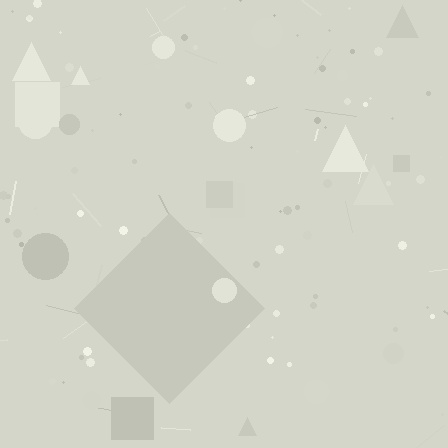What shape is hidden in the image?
A diamond is hidden in the image.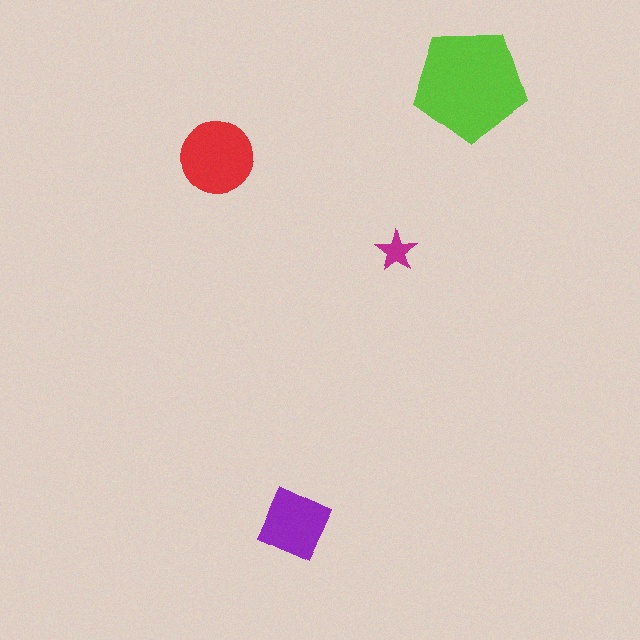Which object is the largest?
The lime pentagon.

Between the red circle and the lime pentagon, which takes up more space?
The lime pentagon.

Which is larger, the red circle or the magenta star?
The red circle.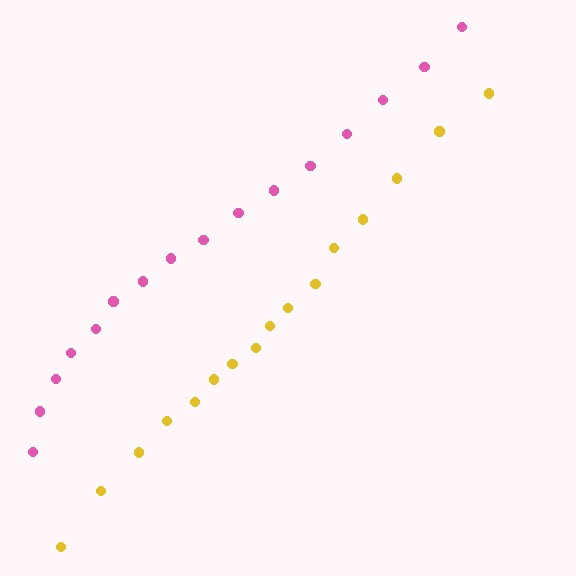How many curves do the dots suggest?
There are 2 distinct paths.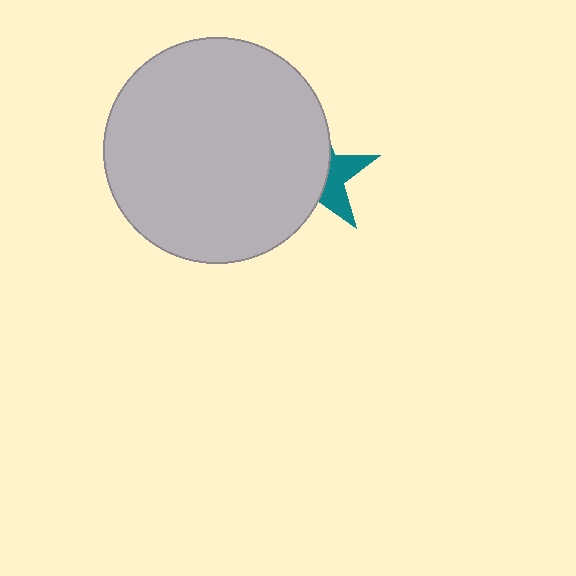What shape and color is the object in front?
The object in front is a light gray circle.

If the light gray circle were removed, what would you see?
You would see the complete teal star.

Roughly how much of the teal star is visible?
A small part of it is visible (roughly 36%).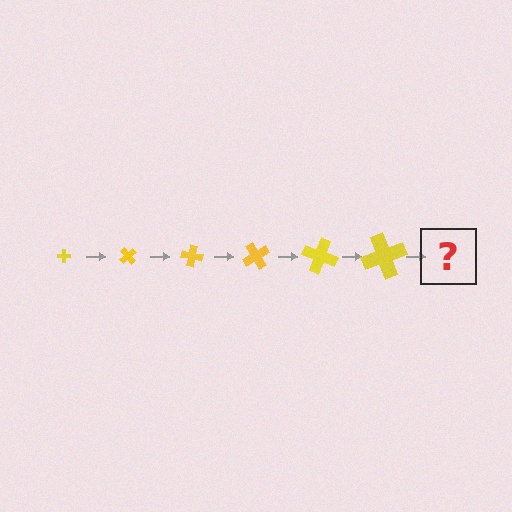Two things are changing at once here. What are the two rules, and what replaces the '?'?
The two rules are that the cross grows larger each step and it rotates 50 degrees each step. The '?' should be a cross, larger than the previous one and rotated 300 degrees from the start.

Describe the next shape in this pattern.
It should be a cross, larger than the previous one and rotated 300 degrees from the start.